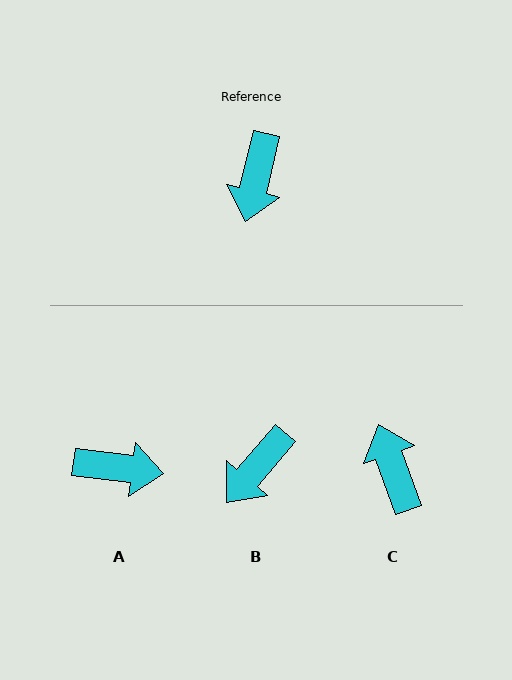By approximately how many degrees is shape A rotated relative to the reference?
Approximately 96 degrees counter-clockwise.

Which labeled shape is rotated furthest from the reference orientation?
C, about 147 degrees away.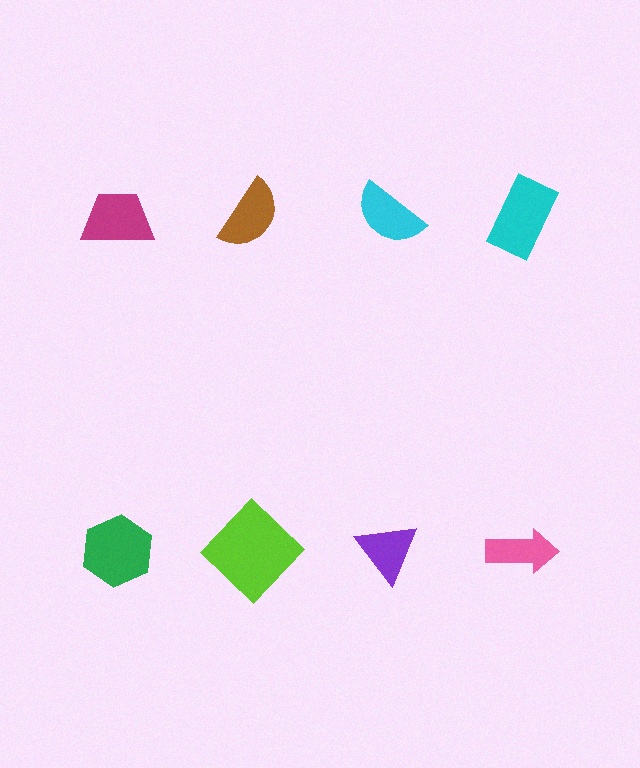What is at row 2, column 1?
A green hexagon.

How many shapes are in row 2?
4 shapes.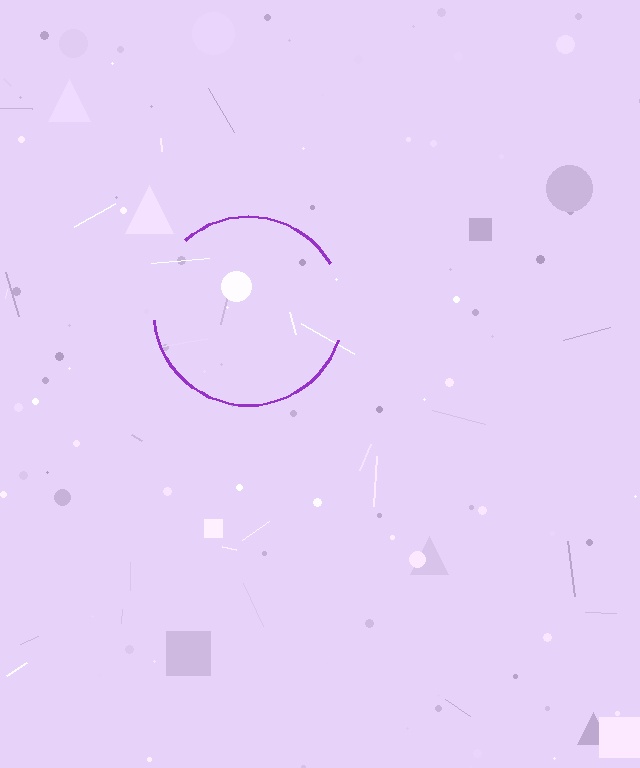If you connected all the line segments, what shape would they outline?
They would outline a circle.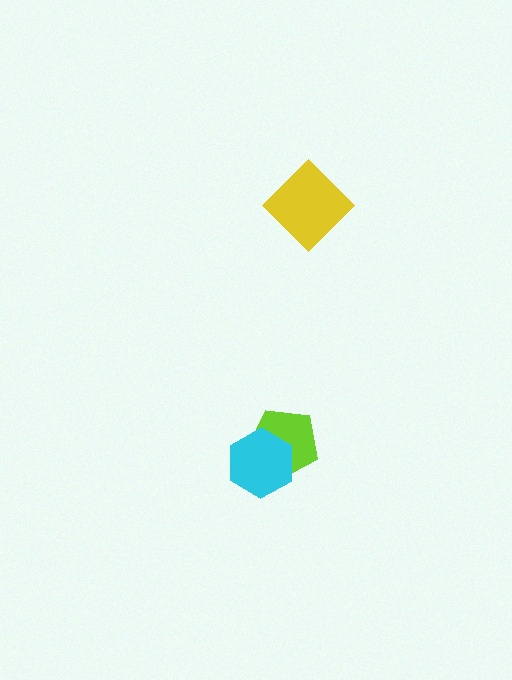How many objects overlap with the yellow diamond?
0 objects overlap with the yellow diamond.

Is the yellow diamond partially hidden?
No, no other shape covers it.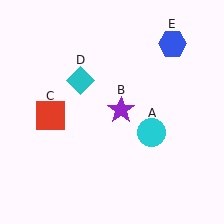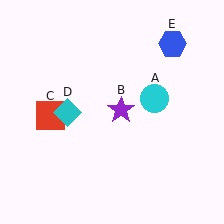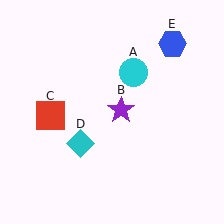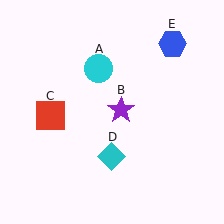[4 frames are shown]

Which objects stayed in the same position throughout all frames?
Purple star (object B) and red square (object C) and blue hexagon (object E) remained stationary.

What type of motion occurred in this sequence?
The cyan circle (object A), cyan diamond (object D) rotated counterclockwise around the center of the scene.